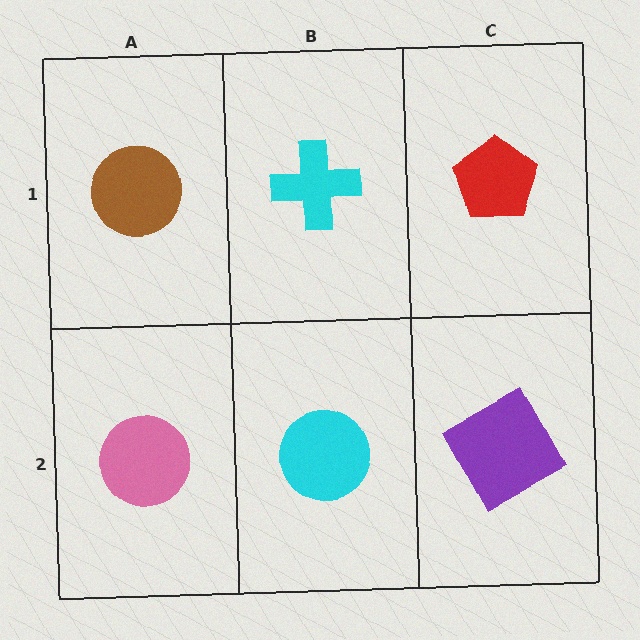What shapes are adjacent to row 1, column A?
A pink circle (row 2, column A), a cyan cross (row 1, column B).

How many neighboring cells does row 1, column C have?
2.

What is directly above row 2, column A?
A brown circle.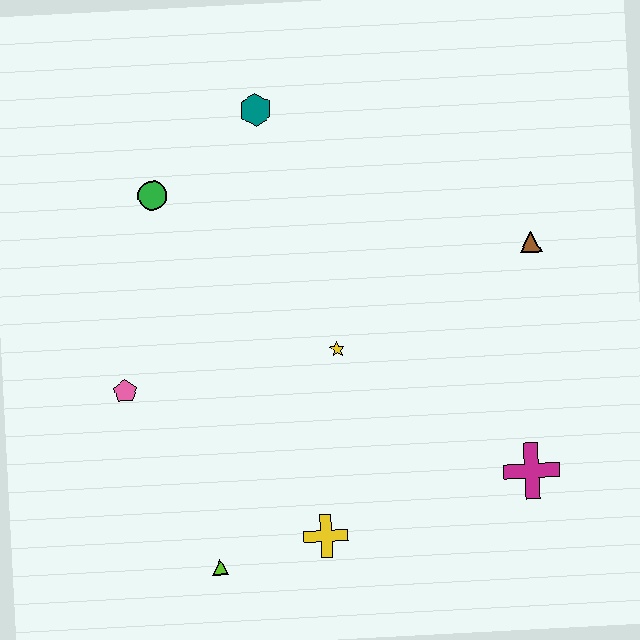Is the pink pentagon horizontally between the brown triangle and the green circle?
No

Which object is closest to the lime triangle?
The yellow cross is closest to the lime triangle.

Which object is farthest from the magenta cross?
The green circle is farthest from the magenta cross.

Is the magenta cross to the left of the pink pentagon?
No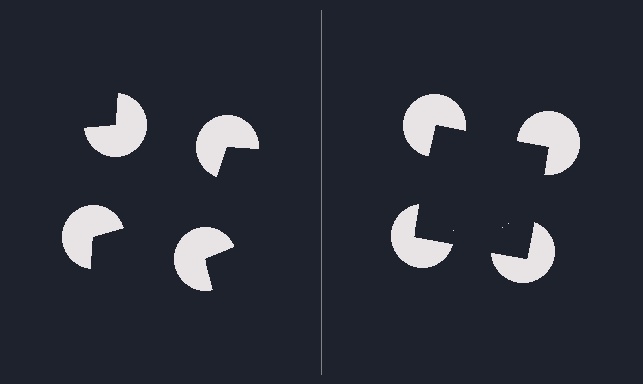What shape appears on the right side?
An illusory square.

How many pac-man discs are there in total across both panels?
8 — 4 on each side.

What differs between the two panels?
The pac-man discs are positioned identically on both sides; only the wedge orientations differ. On the right they align to a square; on the left they are misaligned.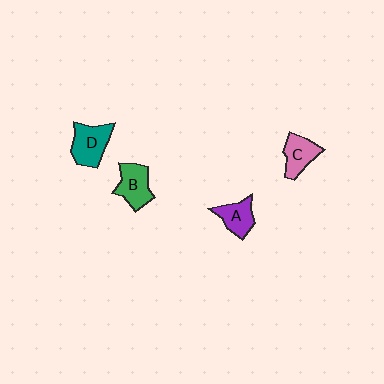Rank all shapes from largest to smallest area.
From largest to smallest: D (teal), B (green), C (pink), A (purple).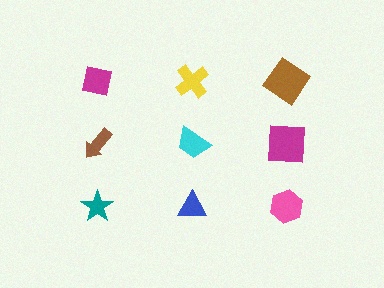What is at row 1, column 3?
A brown diamond.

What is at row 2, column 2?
A cyan trapezoid.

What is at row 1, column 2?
A yellow cross.